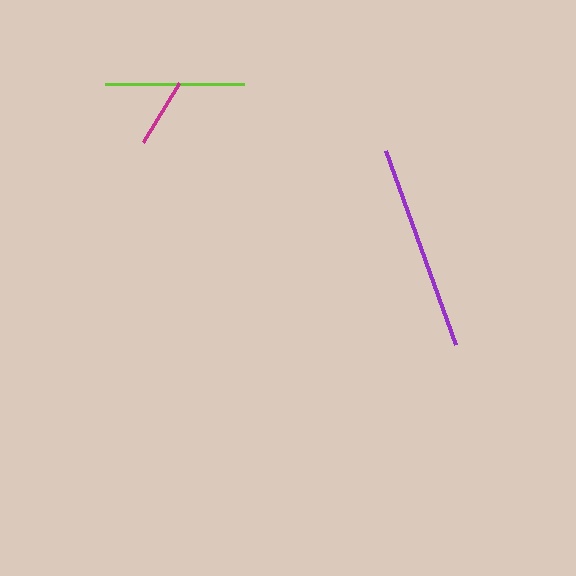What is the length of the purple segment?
The purple segment is approximately 207 pixels long.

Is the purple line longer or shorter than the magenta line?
The purple line is longer than the magenta line.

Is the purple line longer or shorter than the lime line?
The purple line is longer than the lime line.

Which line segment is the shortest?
The magenta line is the shortest at approximately 69 pixels.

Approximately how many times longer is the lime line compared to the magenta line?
The lime line is approximately 2.0 times the length of the magenta line.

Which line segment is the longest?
The purple line is the longest at approximately 207 pixels.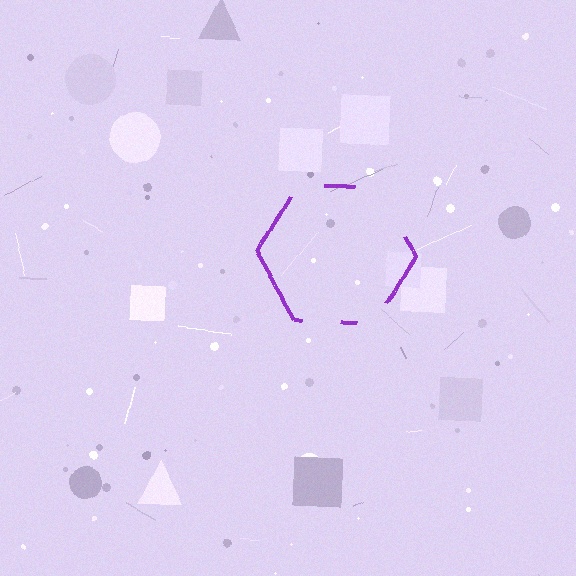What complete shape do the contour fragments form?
The contour fragments form a hexagon.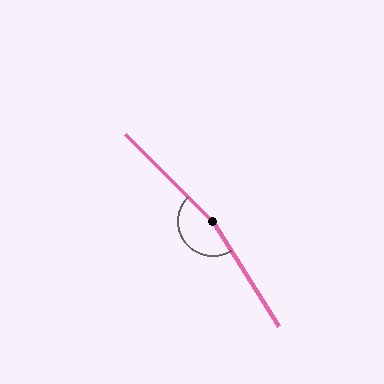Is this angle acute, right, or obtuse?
It is obtuse.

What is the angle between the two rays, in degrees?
Approximately 167 degrees.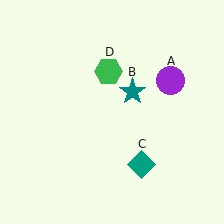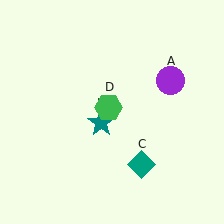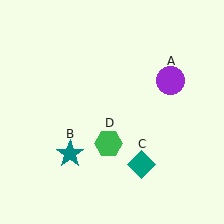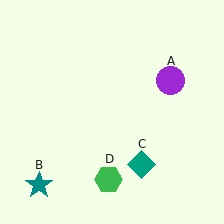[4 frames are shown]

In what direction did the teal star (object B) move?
The teal star (object B) moved down and to the left.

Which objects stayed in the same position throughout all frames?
Purple circle (object A) and teal diamond (object C) remained stationary.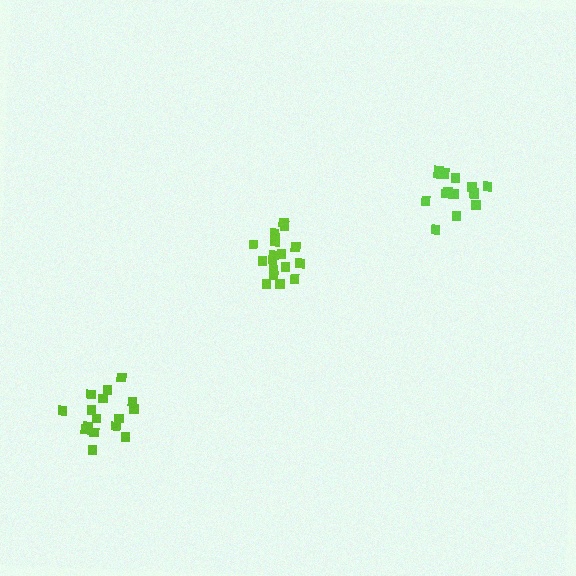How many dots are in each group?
Group 1: 18 dots, Group 2: 16 dots, Group 3: 16 dots (50 total).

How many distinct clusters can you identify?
There are 3 distinct clusters.